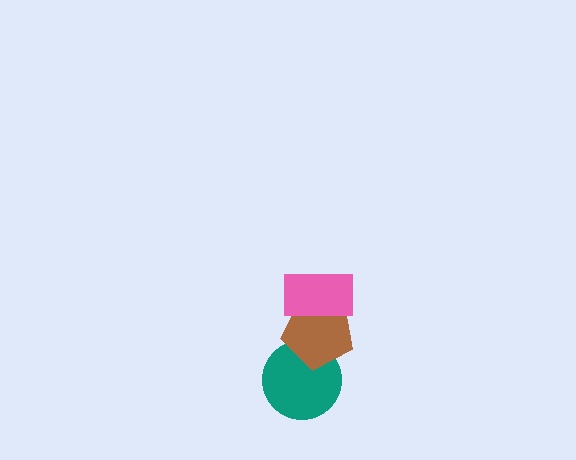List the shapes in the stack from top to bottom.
From top to bottom: the pink rectangle, the brown pentagon, the teal circle.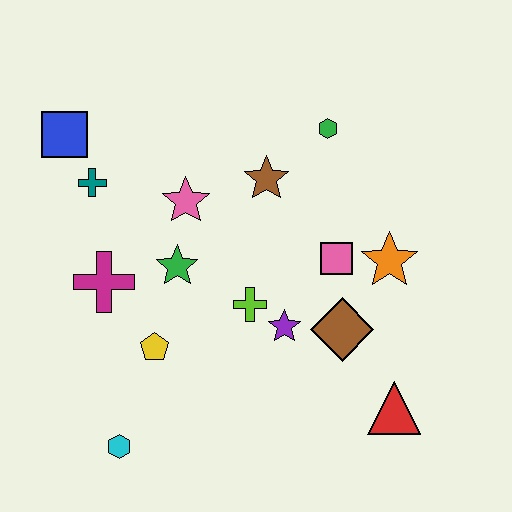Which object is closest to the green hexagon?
The brown star is closest to the green hexagon.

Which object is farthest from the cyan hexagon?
The green hexagon is farthest from the cyan hexagon.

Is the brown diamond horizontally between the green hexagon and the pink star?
No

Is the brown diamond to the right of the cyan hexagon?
Yes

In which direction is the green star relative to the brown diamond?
The green star is to the left of the brown diamond.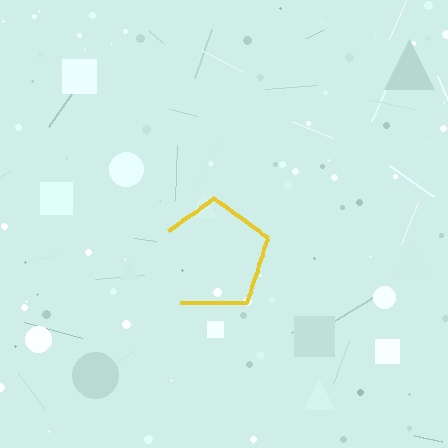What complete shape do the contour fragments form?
The contour fragments form a pentagon.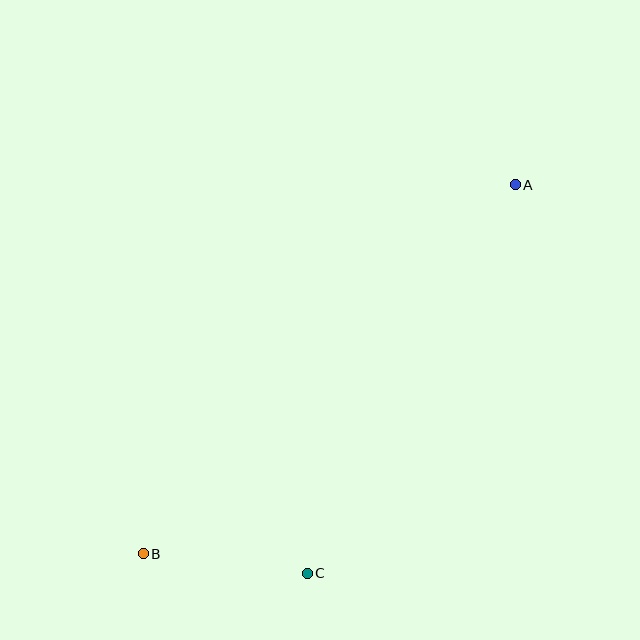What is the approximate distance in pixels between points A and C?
The distance between A and C is approximately 441 pixels.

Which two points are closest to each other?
Points B and C are closest to each other.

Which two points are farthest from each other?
Points A and B are farthest from each other.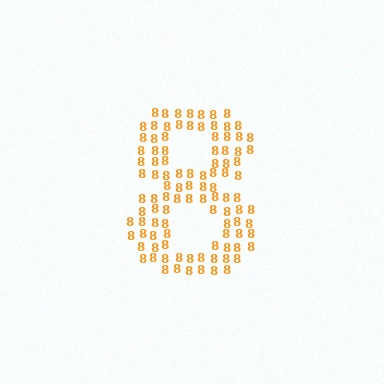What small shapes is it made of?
It is made of small digit 8's.